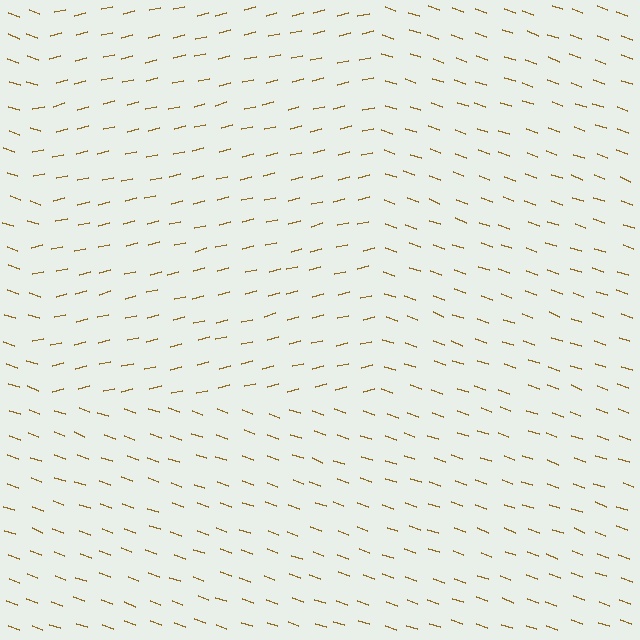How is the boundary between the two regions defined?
The boundary is defined purely by a change in line orientation (approximately 33 degrees difference). All lines are the same color and thickness.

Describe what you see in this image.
The image is filled with small brown line segments. A rectangle region in the image has lines oriented differently from the surrounding lines, creating a visible texture boundary.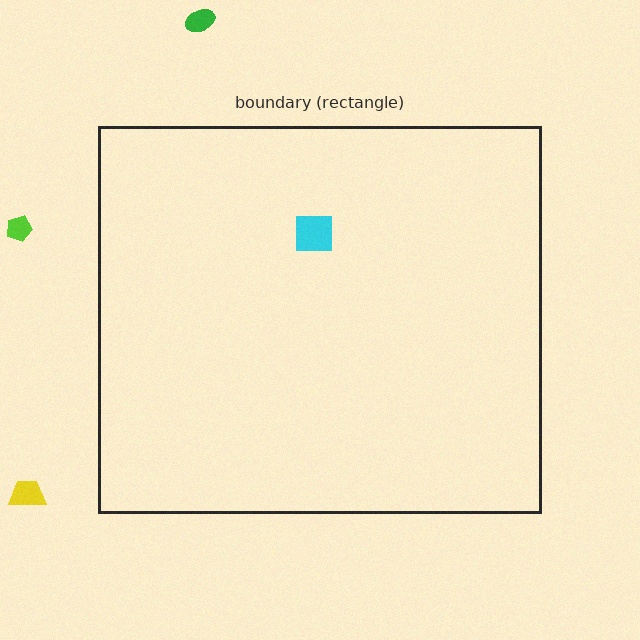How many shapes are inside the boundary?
1 inside, 3 outside.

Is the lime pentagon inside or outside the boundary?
Outside.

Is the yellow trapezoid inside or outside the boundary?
Outside.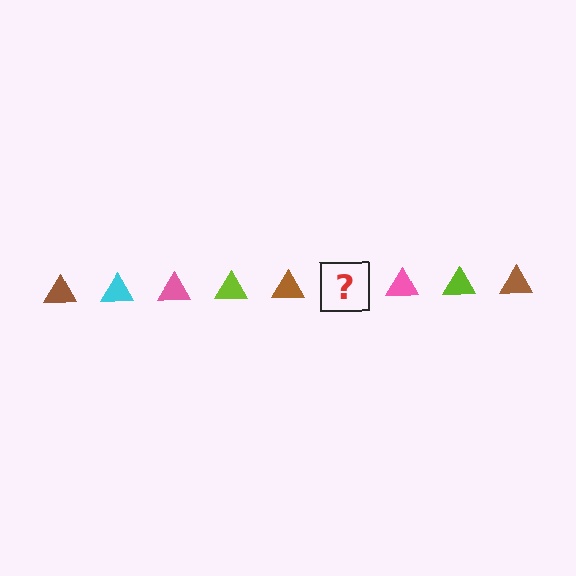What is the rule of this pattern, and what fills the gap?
The rule is that the pattern cycles through brown, cyan, pink, lime triangles. The gap should be filled with a cyan triangle.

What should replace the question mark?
The question mark should be replaced with a cyan triangle.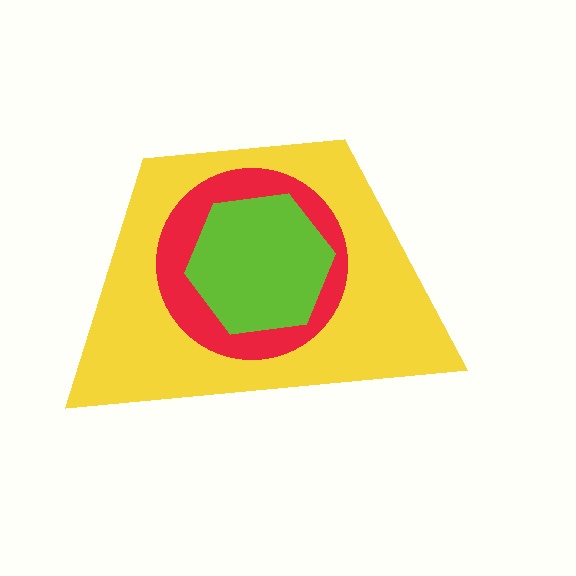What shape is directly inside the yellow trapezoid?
The red circle.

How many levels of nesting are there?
3.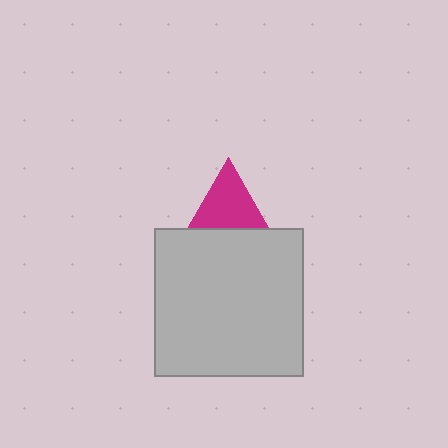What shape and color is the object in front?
The object in front is a light gray square.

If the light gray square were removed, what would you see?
You would see the complete magenta triangle.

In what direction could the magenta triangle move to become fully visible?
The magenta triangle could move up. That would shift it out from behind the light gray square entirely.